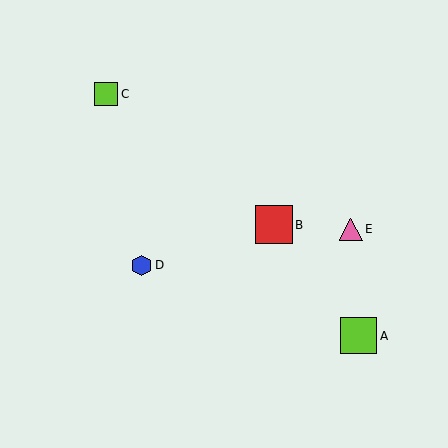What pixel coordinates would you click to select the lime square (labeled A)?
Click at (359, 336) to select the lime square A.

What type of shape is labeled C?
Shape C is a lime square.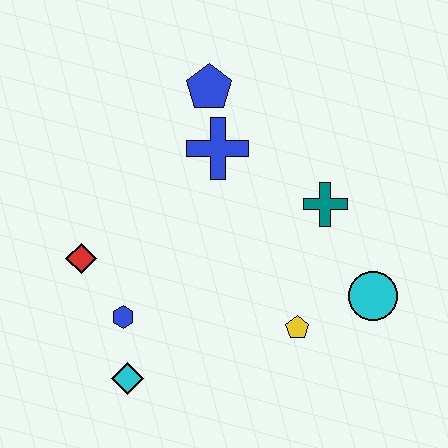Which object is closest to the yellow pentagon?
The cyan circle is closest to the yellow pentagon.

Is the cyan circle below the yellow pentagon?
No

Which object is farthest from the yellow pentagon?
The blue pentagon is farthest from the yellow pentagon.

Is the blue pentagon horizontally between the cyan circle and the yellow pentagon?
No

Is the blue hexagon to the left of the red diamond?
No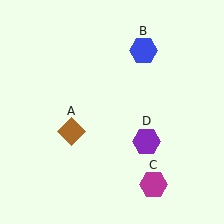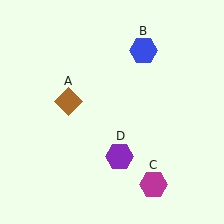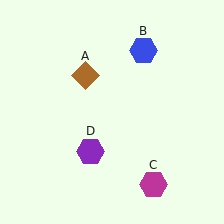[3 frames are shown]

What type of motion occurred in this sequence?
The brown diamond (object A), purple hexagon (object D) rotated clockwise around the center of the scene.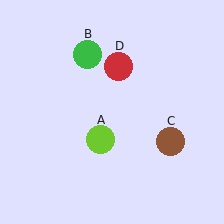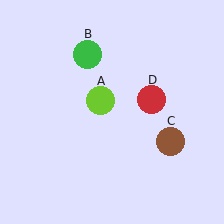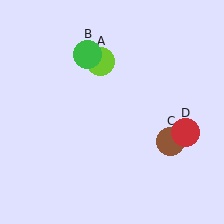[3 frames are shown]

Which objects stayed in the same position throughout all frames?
Green circle (object B) and brown circle (object C) remained stationary.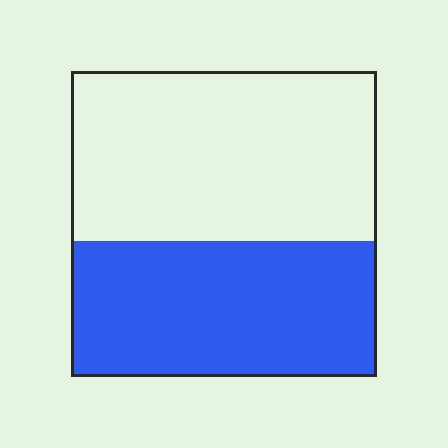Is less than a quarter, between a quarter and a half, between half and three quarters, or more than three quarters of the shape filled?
Between a quarter and a half.